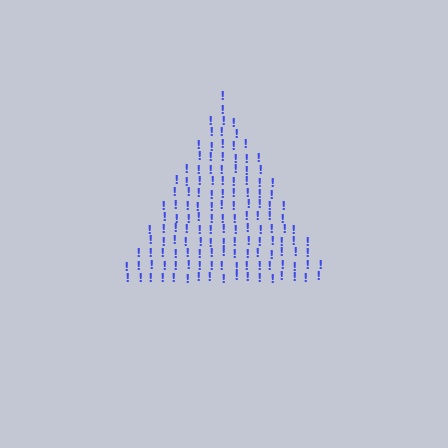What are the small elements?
The small elements are exclamation marks.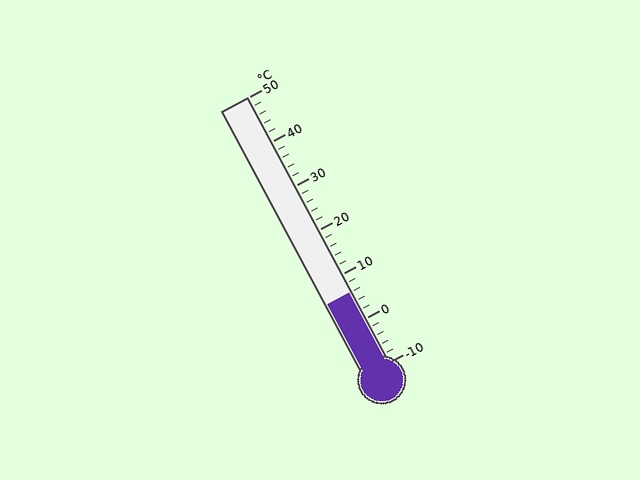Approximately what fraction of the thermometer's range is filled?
The thermometer is filled to approximately 25% of its range.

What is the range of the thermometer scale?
The thermometer scale ranges from -10°C to 50°C.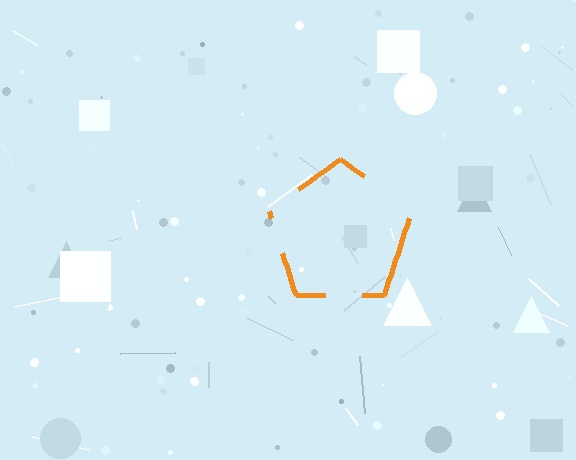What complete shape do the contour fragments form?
The contour fragments form a pentagon.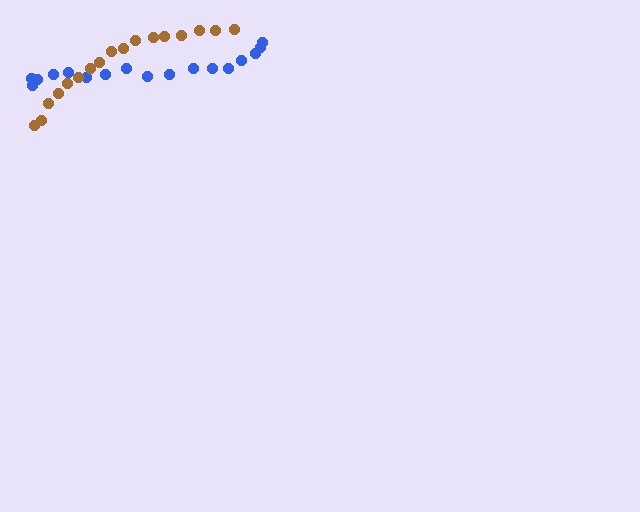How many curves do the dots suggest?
There are 2 distinct paths.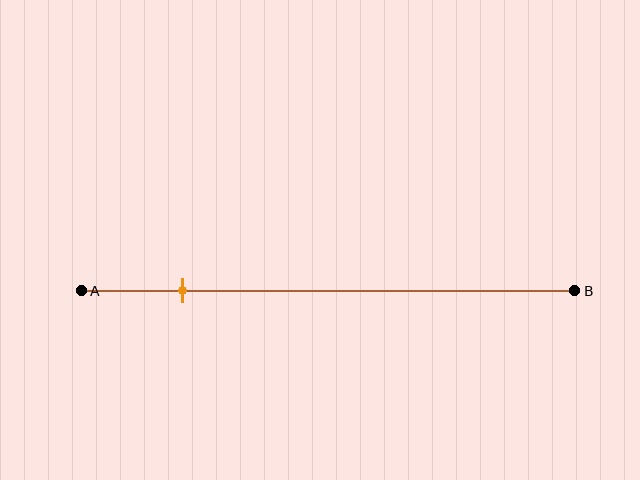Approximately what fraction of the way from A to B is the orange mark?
The orange mark is approximately 20% of the way from A to B.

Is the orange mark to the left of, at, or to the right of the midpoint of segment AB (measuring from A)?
The orange mark is to the left of the midpoint of segment AB.